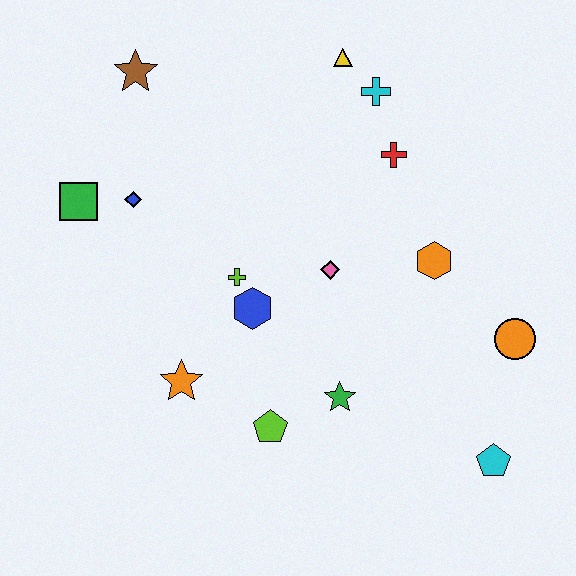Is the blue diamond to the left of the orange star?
Yes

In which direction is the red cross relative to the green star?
The red cross is above the green star.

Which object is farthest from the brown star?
The cyan pentagon is farthest from the brown star.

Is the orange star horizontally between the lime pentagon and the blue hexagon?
No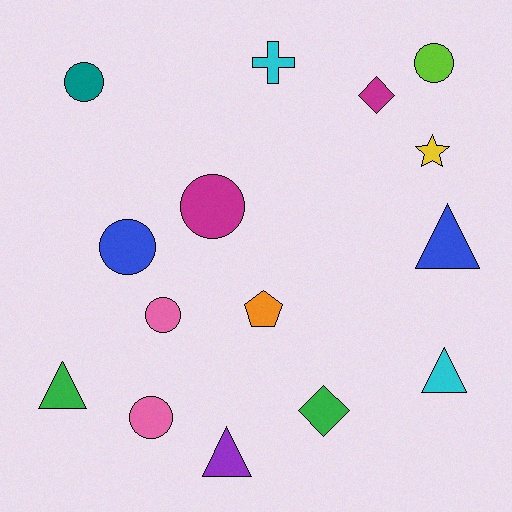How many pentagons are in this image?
There is 1 pentagon.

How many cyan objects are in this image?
There are 2 cyan objects.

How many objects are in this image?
There are 15 objects.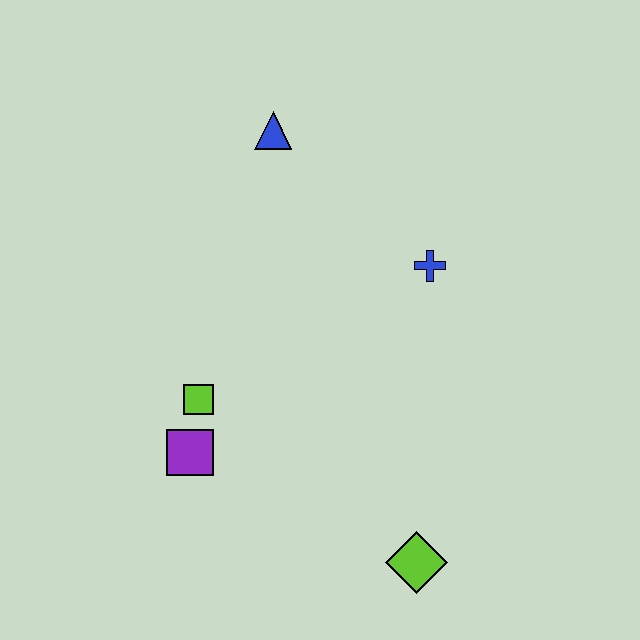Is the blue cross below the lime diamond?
No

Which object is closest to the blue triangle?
The blue cross is closest to the blue triangle.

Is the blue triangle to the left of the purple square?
No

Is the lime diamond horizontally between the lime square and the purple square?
No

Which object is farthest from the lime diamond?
The blue triangle is farthest from the lime diamond.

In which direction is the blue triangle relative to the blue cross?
The blue triangle is to the left of the blue cross.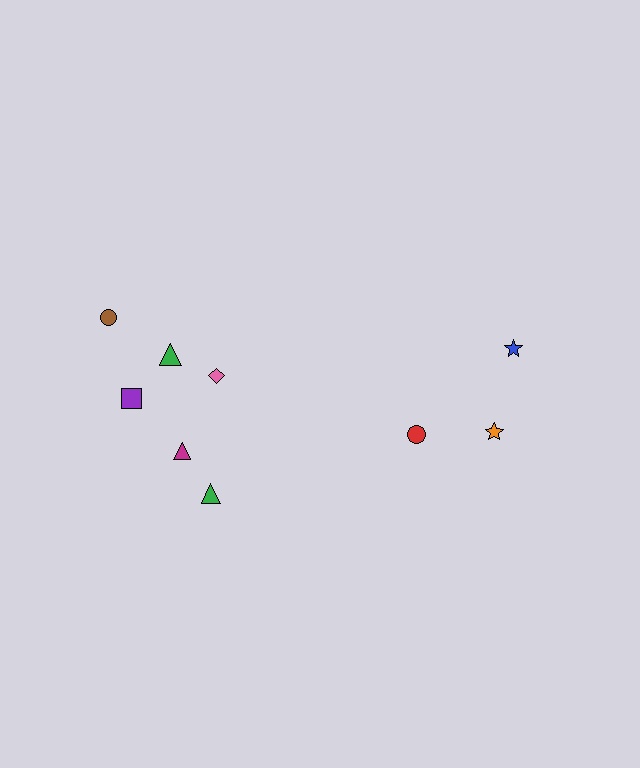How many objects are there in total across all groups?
There are 9 objects.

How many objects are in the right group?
There are 3 objects.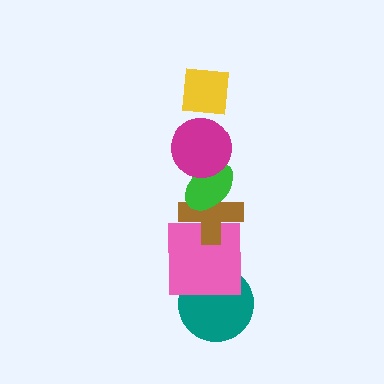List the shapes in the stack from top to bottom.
From top to bottom: the yellow square, the magenta circle, the green ellipse, the brown cross, the pink square, the teal circle.